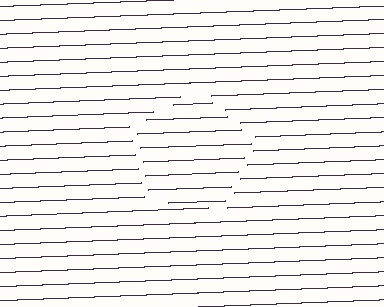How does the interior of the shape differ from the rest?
The interior of the shape contains the same grating, shifted by half a period — the contour is defined by the phase discontinuity where line-ends from the inner and outer gratings abut.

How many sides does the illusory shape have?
5 sides — the line-ends trace a pentagon.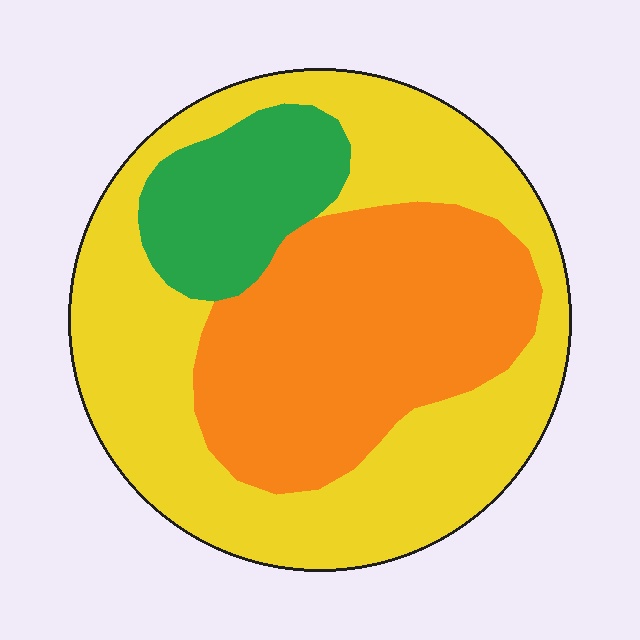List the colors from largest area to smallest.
From largest to smallest: yellow, orange, green.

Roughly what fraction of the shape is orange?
Orange covers roughly 35% of the shape.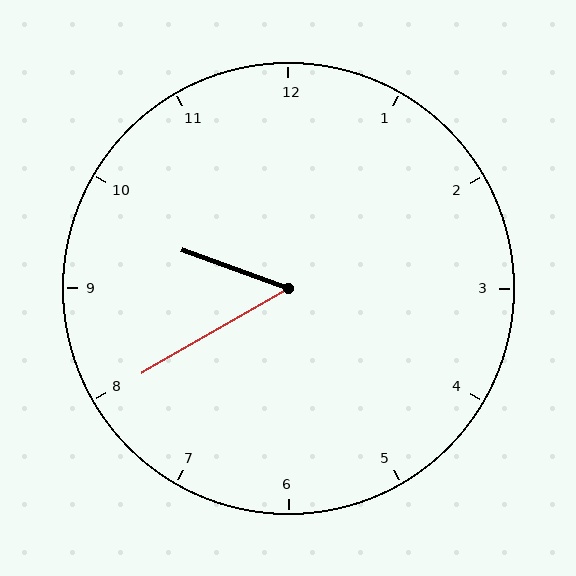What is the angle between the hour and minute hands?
Approximately 50 degrees.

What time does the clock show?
9:40.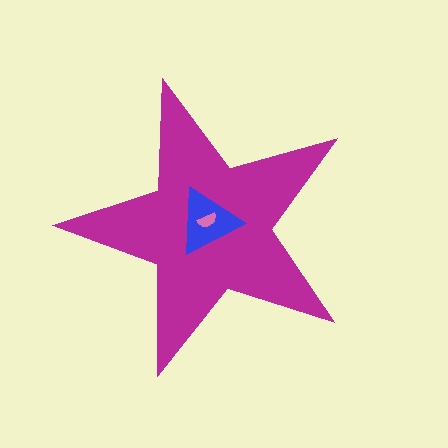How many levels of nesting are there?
3.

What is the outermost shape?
The magenta star.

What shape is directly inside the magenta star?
The blue triangle.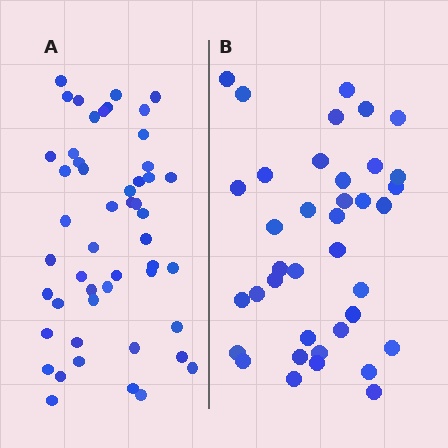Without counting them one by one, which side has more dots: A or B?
Region A (the left region) has more dots.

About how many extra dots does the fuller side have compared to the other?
Region A has roughly 12 or so more dots than region B.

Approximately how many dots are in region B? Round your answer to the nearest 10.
About 40 dots. (The exact count is 38, which rounds to 40.)